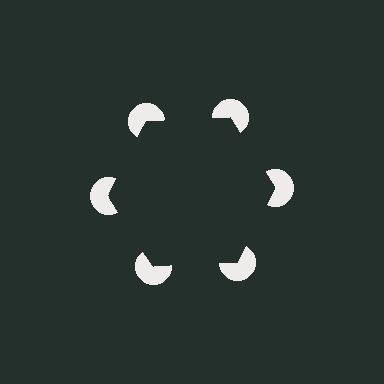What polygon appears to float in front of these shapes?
An illusory hexagon — its edges are inferred from the aligned wedge cuts in the pac-man discs, not physically drawn.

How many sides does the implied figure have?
6 sides.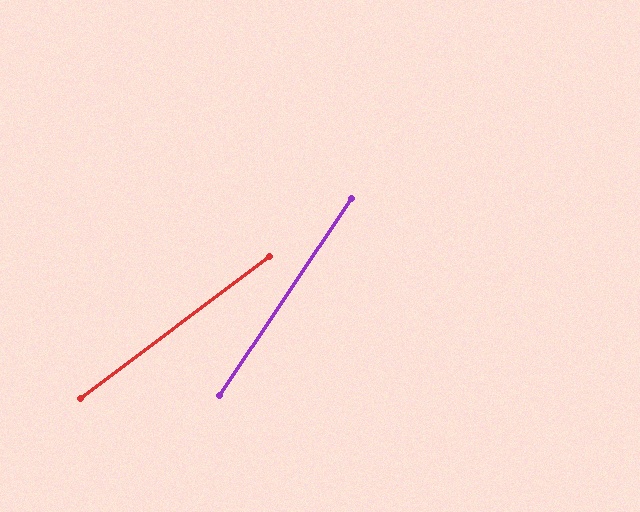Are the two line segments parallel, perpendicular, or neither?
Neither parallel nor perpendicular — they differ by about 19°.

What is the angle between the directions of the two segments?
Approximately 19 degrees.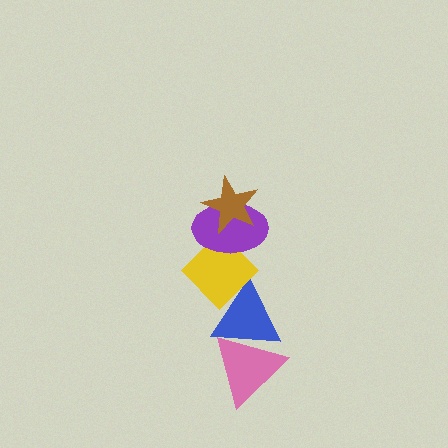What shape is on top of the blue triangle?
The yellow diamond is on top of the blue triangle.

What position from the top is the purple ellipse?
The purple ellipse is 2nd from the top.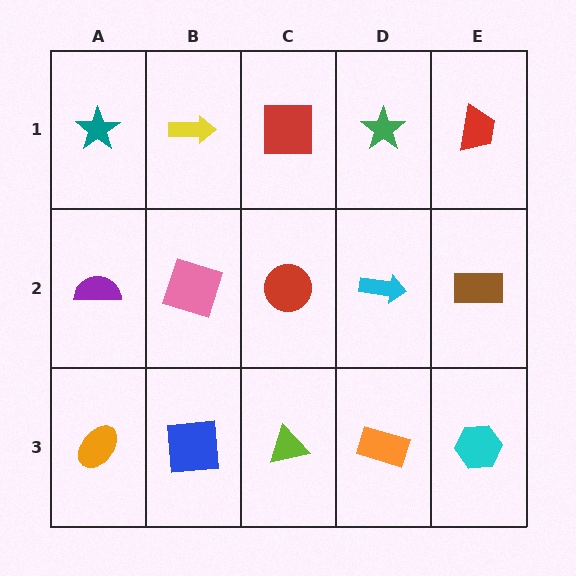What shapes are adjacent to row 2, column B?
A yellow arrow (row 1, column B), a blue square (row 3, column B), a purple semicircle (row 2, column A), a red circle (row 2, column C).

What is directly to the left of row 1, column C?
A yellow arrow.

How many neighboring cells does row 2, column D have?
4.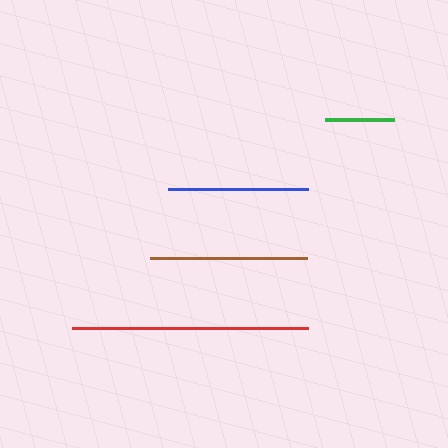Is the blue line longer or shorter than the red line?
The red line is longer than the blue line.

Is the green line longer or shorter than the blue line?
The blue line is longer than the green line.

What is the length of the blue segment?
The blue segment is approximately 140 pixels long.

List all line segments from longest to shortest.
From longest to shortest: red, brown, blue, green.